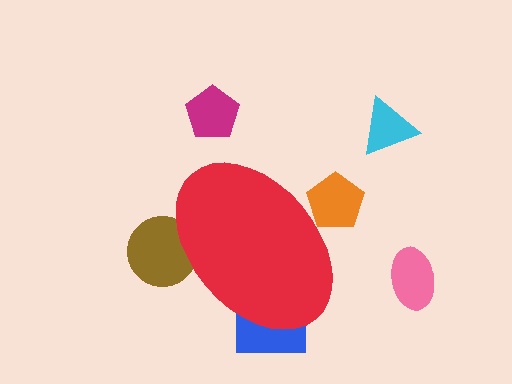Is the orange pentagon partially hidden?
Yes, the orange pentagon is partially hidden behind the red ellipse.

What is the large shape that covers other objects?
A red ellipse.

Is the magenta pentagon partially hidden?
No, the magenta pentagon is fully visible.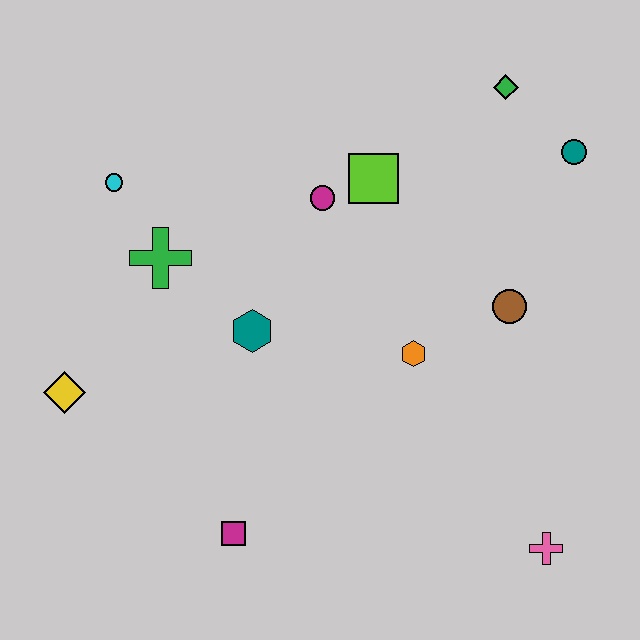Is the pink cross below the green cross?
Yes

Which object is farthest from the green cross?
The pink cross is farthest from the green cross.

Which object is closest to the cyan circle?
The green cross is closest to the cyan circle.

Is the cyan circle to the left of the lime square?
Yes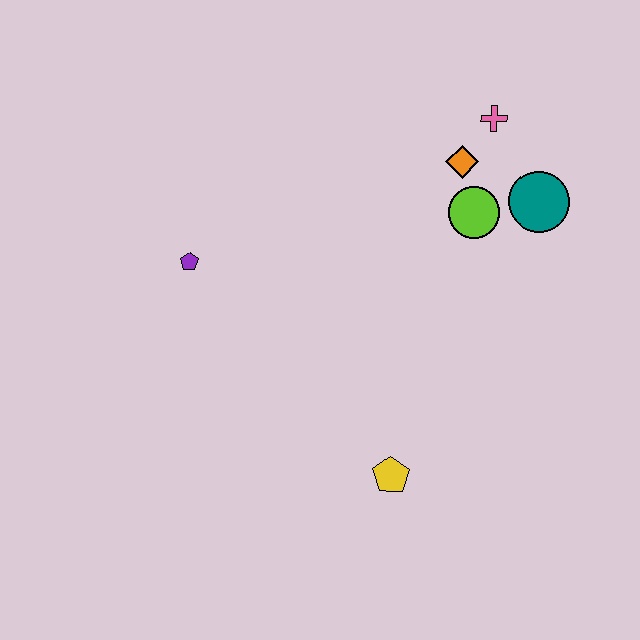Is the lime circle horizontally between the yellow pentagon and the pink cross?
Yes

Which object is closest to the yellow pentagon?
The lime circle is closest to the yellow pentagon.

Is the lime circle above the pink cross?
No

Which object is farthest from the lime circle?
The purple pentagon is farthest from the lime circle.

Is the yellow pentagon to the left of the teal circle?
Yes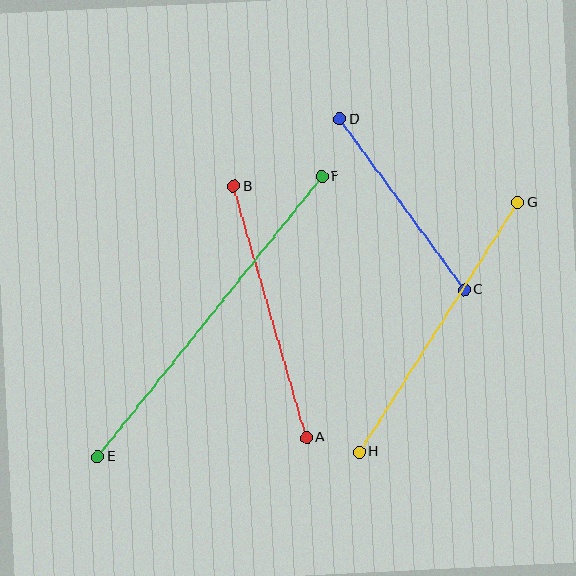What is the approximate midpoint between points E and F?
The midpoint is at approximately (210, 317) pixels.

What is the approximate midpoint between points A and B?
The midpoint is at approximately (270, 312) pixels.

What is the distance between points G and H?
The distance is approximately 295 pixels.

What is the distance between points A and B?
The distance is approximately 261 pixels.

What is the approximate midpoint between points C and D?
The midpoint is at approximately (402, 204) pixels.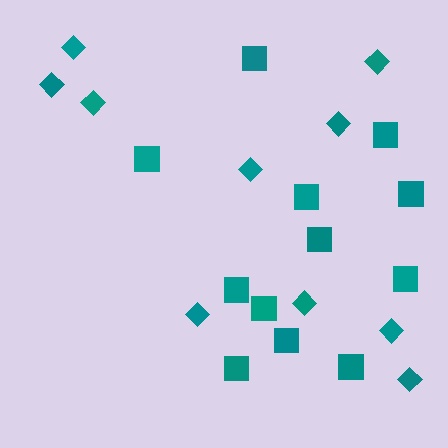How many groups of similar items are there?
There are 2 groups: one group of diamonds (10) and one group of squares (12).